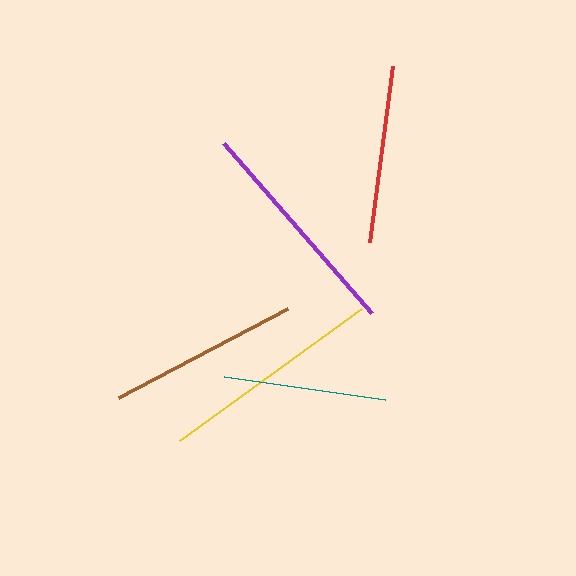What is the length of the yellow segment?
The yellow segment is approximately 225 pixels long.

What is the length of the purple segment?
The purple segment is approximately 226 pixels long.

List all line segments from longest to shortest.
From longest to shortest: purple, yellow, brown, red, teal.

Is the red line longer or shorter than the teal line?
The red line is longer than the teal line.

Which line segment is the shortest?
The teal line is the shortest at approximately 164 pixels.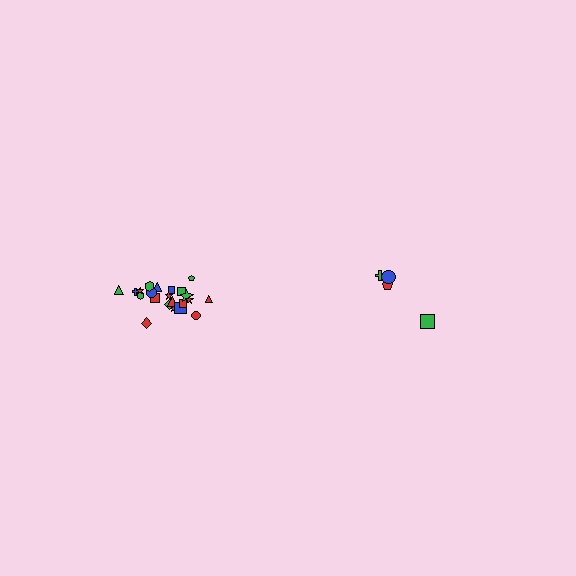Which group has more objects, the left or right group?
The left group.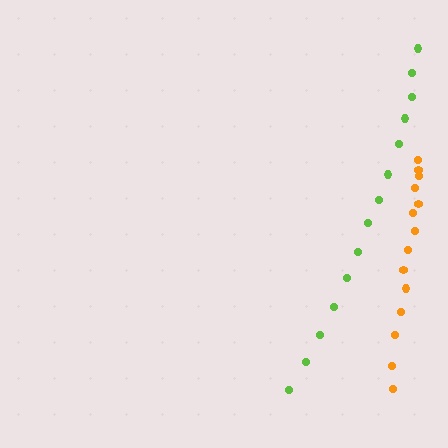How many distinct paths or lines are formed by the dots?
There are 2 distinct paths.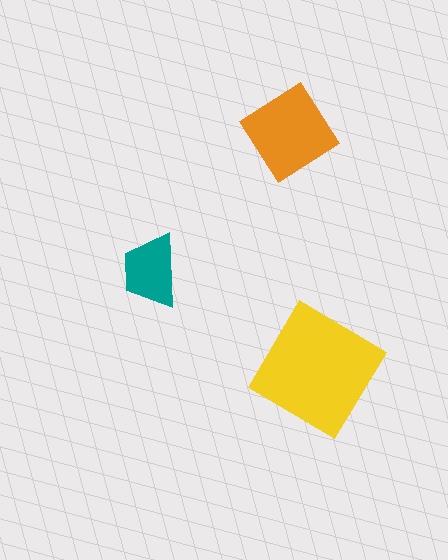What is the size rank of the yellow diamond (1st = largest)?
1st.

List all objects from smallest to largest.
The teal trapezoid, the orange diamond, the yellow diamond.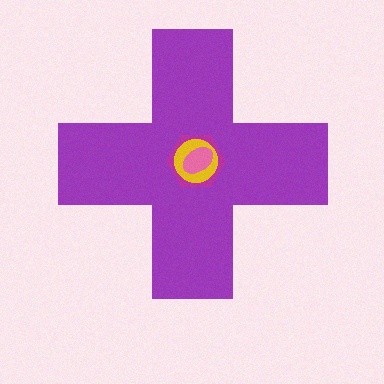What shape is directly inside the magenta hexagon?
The yellow circle.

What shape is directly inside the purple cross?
The magenta hexagon.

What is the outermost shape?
The purple cross.